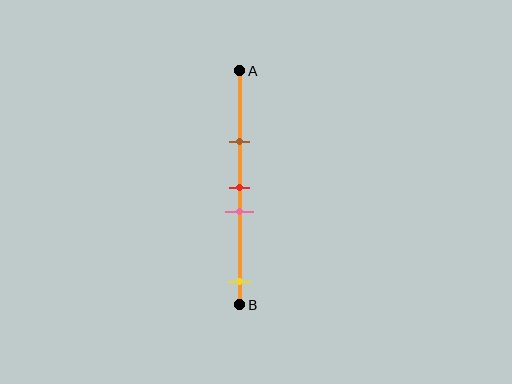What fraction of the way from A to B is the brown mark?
The brown mark is approximately 30% (0.3) of the way from A to B.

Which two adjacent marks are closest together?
The red and pink marks are the closest adjacent pair.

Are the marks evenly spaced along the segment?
No, the marks are not evenly spaced.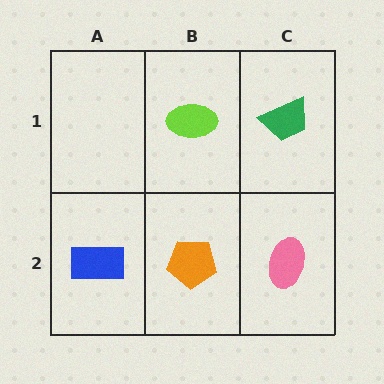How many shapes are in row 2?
3 shapes.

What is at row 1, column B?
A lime ellipse.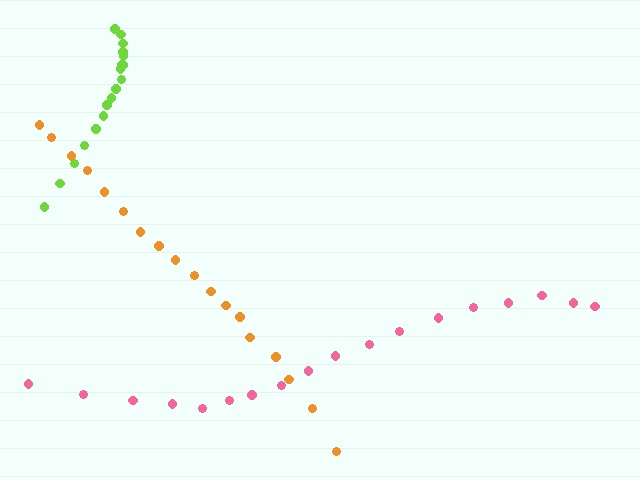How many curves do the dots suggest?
There are 3 distinct paths.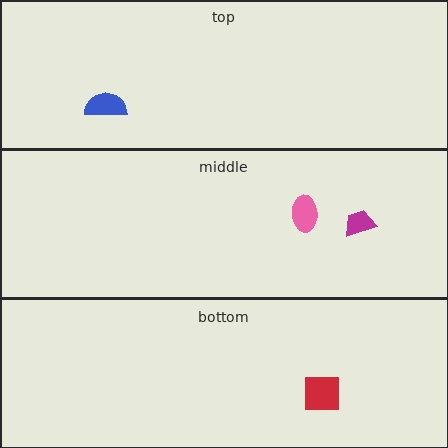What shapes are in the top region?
The blue semicircle.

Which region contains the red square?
The bottom region.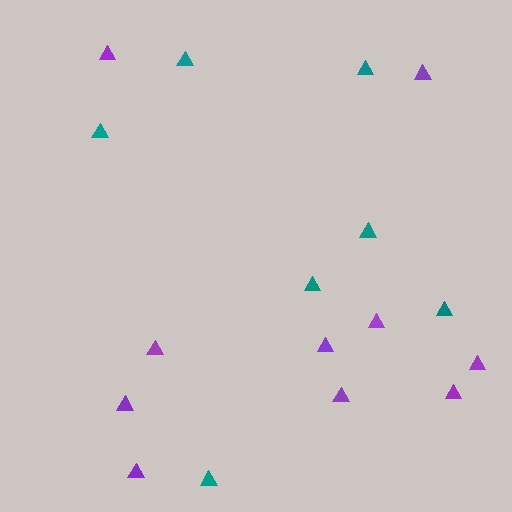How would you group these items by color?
There are 2 groups: one group of purple triangles (10) and one group of teal triangles (7).